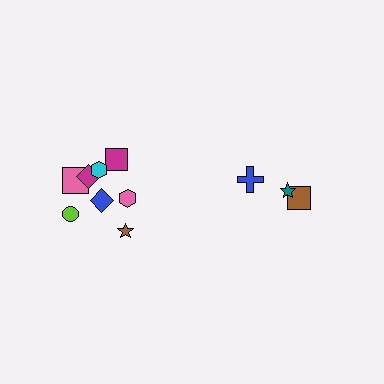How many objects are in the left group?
There are 8 objects.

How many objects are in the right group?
There are 3 objects.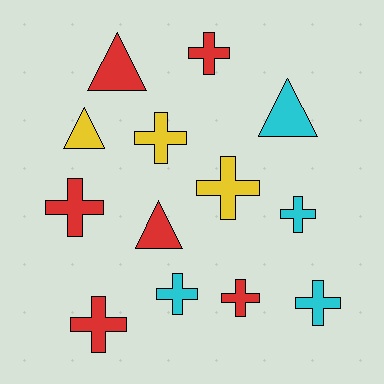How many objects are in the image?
There are 13 objects.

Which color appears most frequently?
Red, with 6 objects.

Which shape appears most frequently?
Cross, with 9 objects.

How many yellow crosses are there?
There are 2 yellow crosses.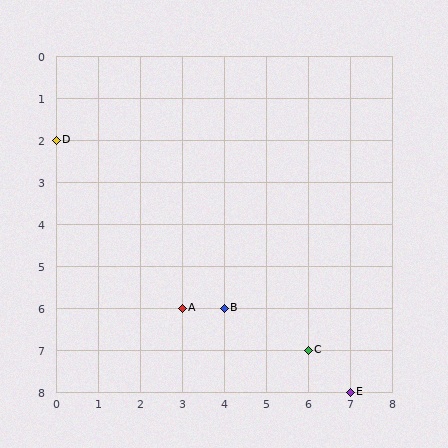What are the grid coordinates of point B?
Point B is at grid coordinates (4, 6).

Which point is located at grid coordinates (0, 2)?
Point D is at (0, 2).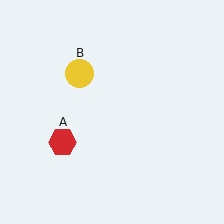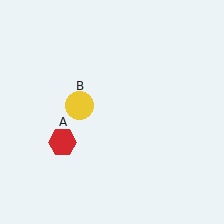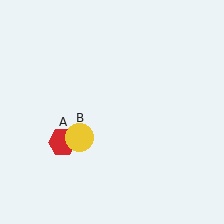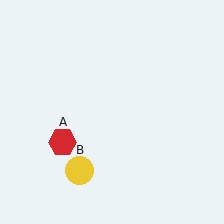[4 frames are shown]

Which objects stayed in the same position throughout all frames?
Red hexagon (object A) remained stationary.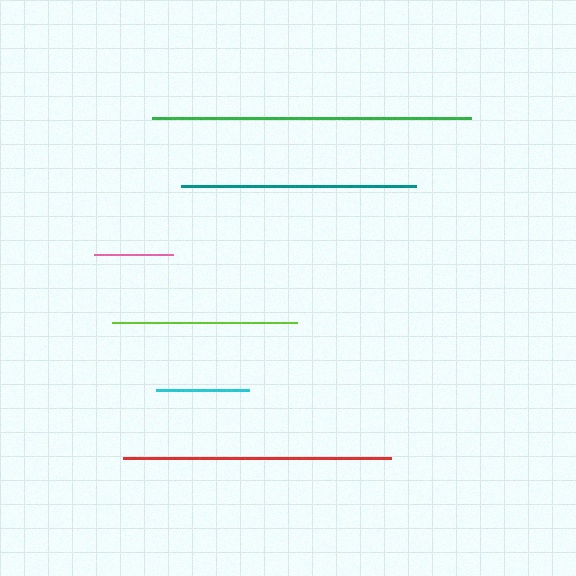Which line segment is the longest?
The green line is the longest at approximately 319 pixels.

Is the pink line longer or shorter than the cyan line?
The cyan line is longer than the pink line.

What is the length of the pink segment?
The pink segment is approximately 79 pixels long.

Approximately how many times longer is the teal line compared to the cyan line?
The teal line is approximately 2.5 times the length of the cyan line.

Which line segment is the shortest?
The pink line is the shortest at approximately 79 pixels.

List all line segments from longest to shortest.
From longest to shortest: green, red, teal, lime, cyan, pink.